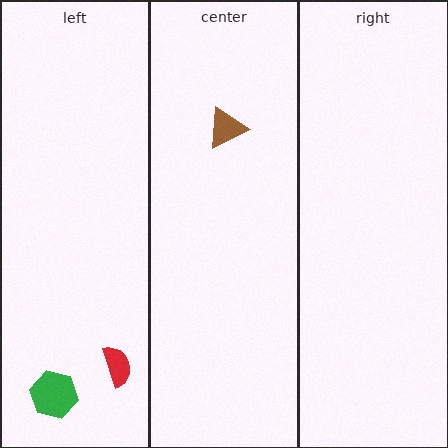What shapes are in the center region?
The brown triangle.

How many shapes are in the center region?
1.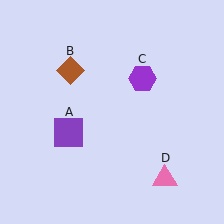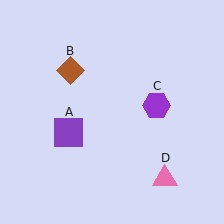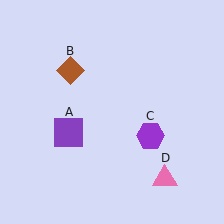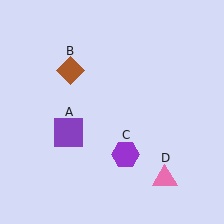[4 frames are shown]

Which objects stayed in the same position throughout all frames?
Purple square (object A) and brown diamond (object B) and pink triangle (object D) remained stationary.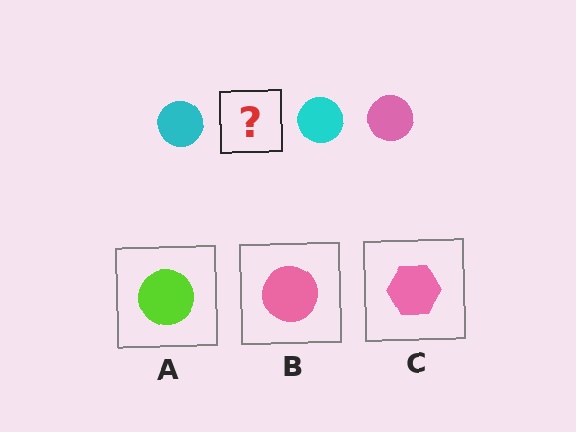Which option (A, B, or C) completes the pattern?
B.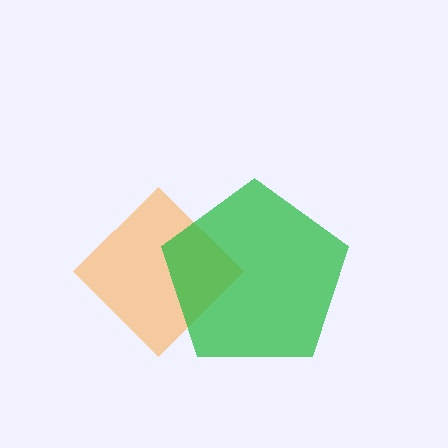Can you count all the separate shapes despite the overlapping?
Yes, there are 2 separate shapes.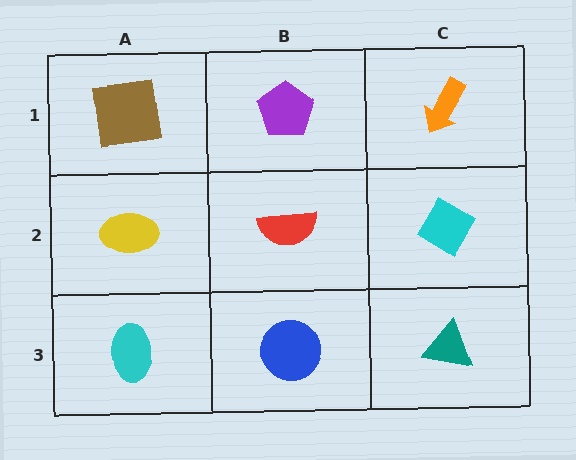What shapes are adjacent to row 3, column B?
A red semicircle (row 2, column B), a cyan ellipse (row 3, column A), a teal triangle (row 3, column C).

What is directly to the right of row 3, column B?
A teal triangle.